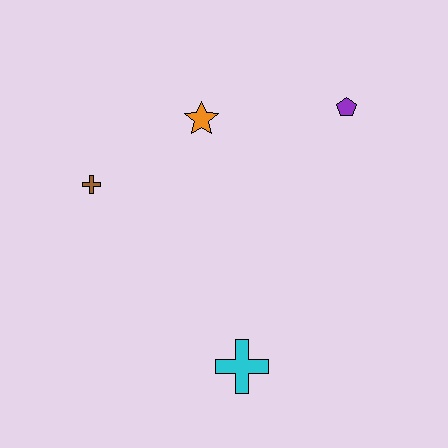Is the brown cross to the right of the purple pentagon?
No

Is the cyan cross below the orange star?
Yes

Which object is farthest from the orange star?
The cyan cross is farthest from the orange star.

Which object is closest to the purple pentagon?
The orange star is closest to the purple pentagon.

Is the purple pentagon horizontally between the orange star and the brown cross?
No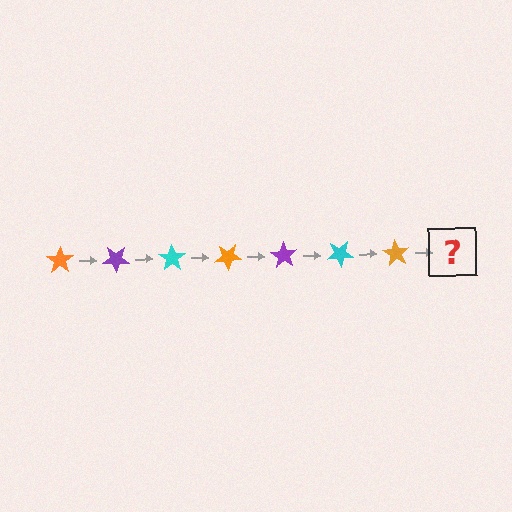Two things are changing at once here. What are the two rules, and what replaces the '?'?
The two rules are that it rotates 35 degrees each step and the color cycles through orange, purple, and cyan. The '?' should be a purple star, rotated 245 degrees from the start.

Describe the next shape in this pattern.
It should be a purple star, rotated 245 degrees from the start.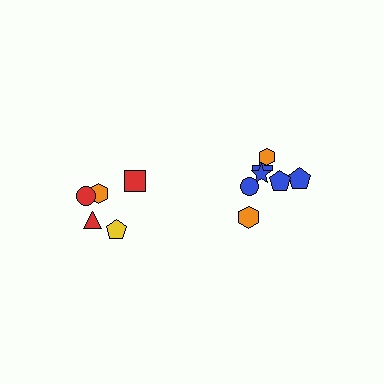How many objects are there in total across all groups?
There are 12 objects.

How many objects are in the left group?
There are 5 objects.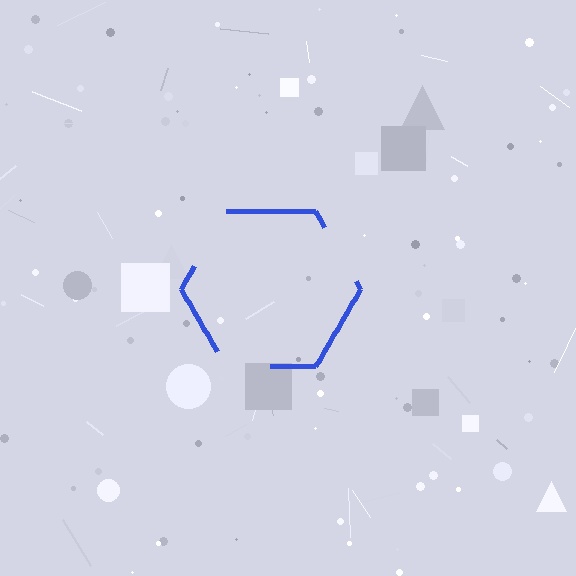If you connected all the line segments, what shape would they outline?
They would outline a hexagon.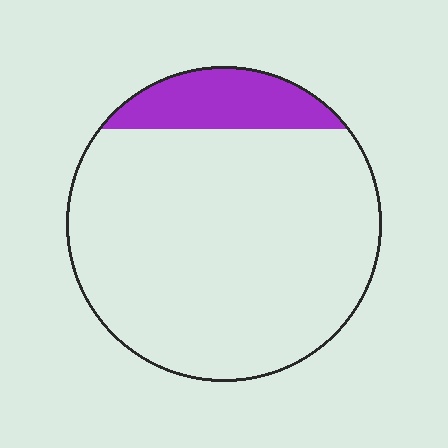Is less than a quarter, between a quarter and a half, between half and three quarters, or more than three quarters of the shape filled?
Less than a quarter.